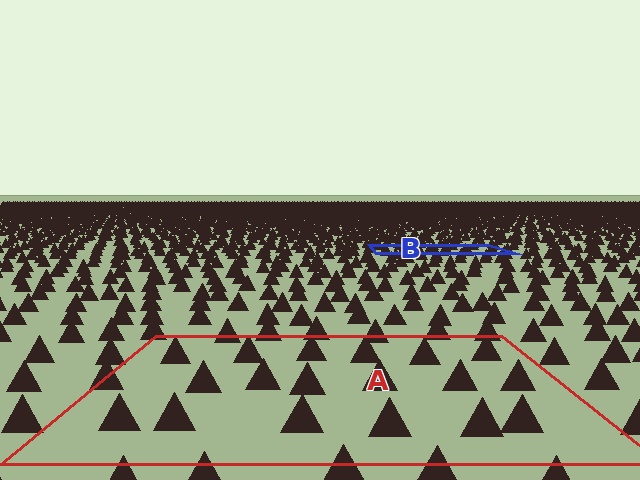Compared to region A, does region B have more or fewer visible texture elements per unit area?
Region B has more texture elements per unit area — they are packed more densely because it is farther away.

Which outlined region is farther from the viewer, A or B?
Region B is farther from the viewer — the texture elements inside it appear smaller and more densely packed.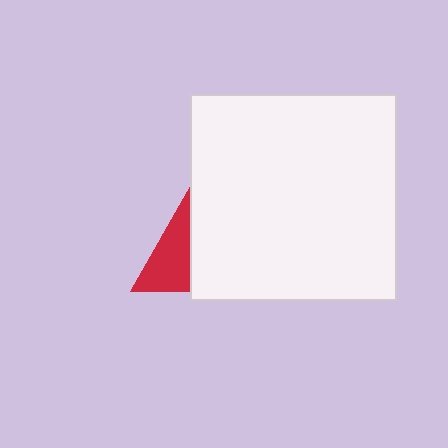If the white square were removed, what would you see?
You would see the complete red triangle.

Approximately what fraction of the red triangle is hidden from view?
Roughly 53% of the red triangle is hidden behind the white square.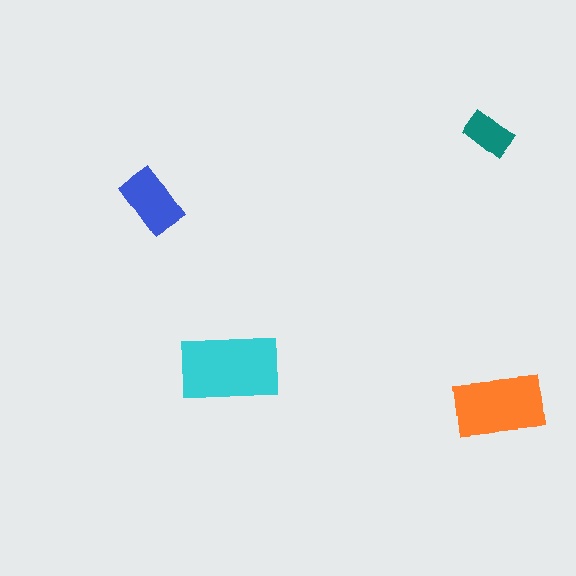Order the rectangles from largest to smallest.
the cyan one, the orange one, the blue one, the teal one.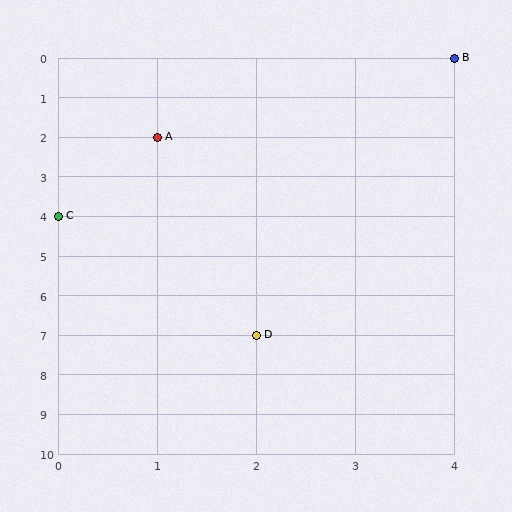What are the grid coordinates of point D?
Point D is at grid coordinates (2, 7).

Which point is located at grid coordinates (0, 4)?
Point C is at (0, 4).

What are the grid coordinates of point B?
Point B is at grid coordinates (4, 0).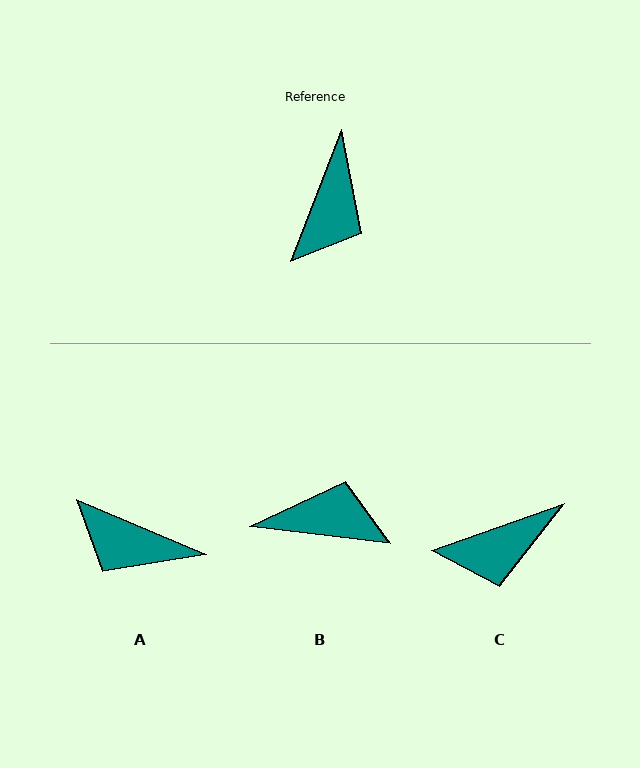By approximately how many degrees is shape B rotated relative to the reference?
Approximately 104 degrees counter-clockwise.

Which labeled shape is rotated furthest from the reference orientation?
B, about 104 degrees away.